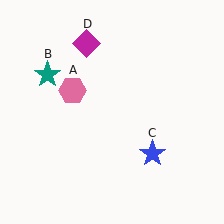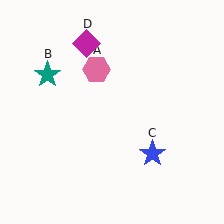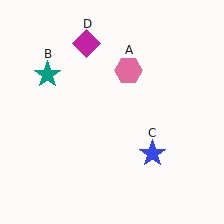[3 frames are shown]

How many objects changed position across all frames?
1 object changed position: pink hexagon (object A).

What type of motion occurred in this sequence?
The pink hexagon (object A) rotated clockwise around the center of the scene.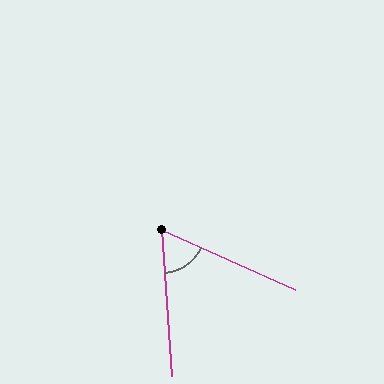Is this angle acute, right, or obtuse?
It is acute.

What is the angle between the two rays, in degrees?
Approximately 62 degrees.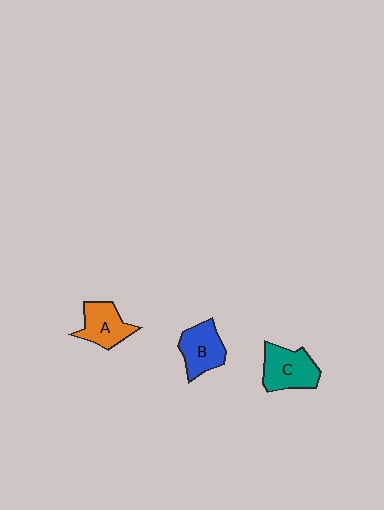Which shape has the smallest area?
Shape A (orange).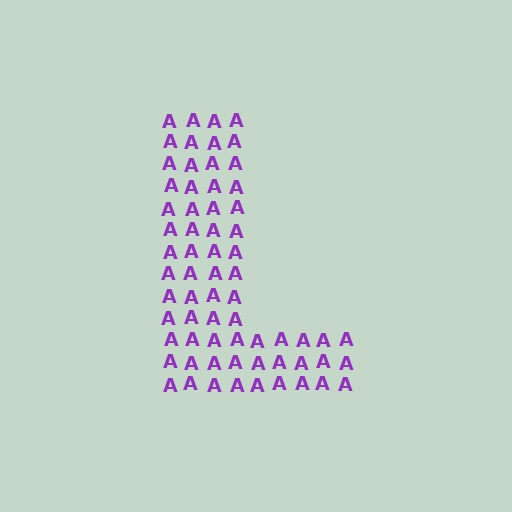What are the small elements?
The small elements are letter A's.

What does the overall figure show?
The overall figure shows the letter L.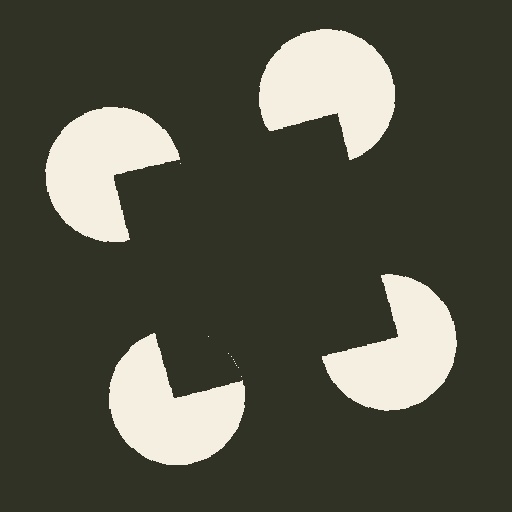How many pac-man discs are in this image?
There are 4 — one at each vertex of the illusory square.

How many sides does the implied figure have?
4 sides.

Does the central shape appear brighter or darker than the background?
It typically appears slightly darker than the background, even though no actual brightness change is drawn.